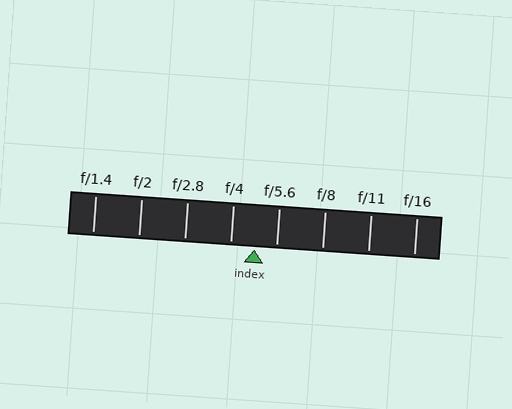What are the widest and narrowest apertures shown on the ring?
The widest aperture shown is f/1.4 and the narrowest is f/16.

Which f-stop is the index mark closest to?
The index mark is closest to f/5.6.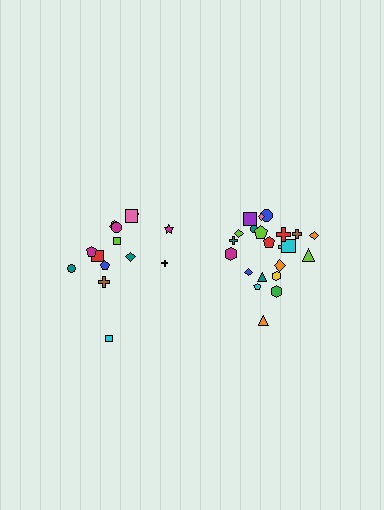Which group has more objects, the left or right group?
The right group.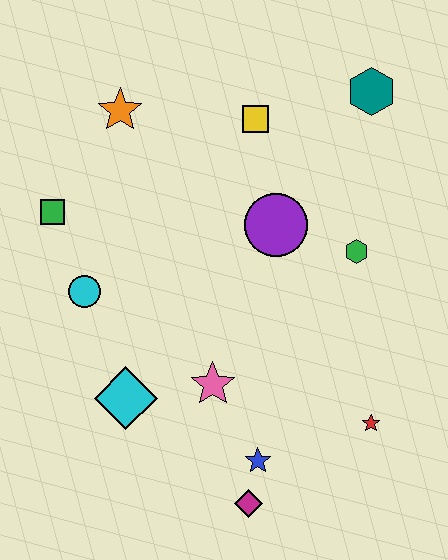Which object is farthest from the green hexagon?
The green square is farthest from the green hexagon.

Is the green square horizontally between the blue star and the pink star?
No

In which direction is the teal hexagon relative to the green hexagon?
The teal hexagon is above the green hexagon.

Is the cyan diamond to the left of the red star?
Yes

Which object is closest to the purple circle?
The green hexagon is closest to the purple circle.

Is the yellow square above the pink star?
Yes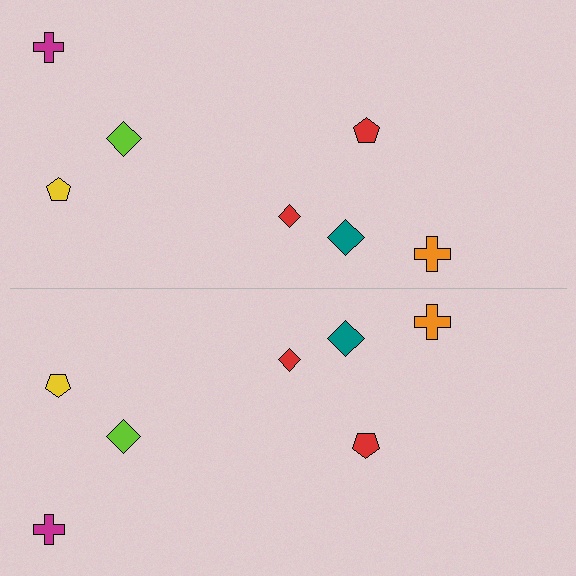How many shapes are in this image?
There are 14 shapes in this image.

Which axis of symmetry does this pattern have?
The pattern has a horizontal axis of symmetry running through the center of the image.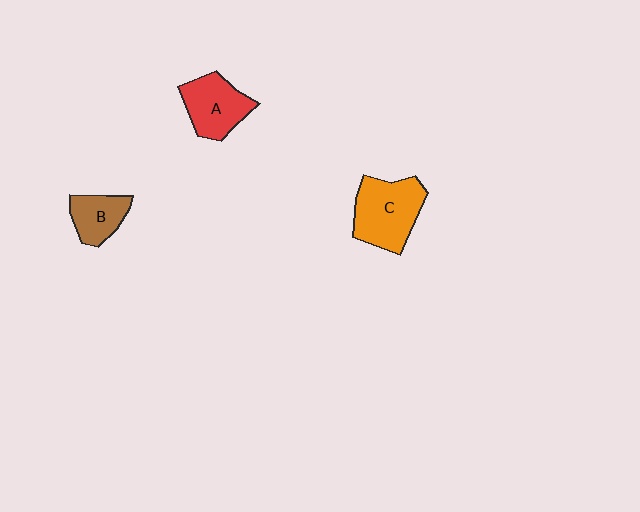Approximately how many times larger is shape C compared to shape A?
Approximately 1.3 times.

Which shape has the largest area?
Shape C (orange).